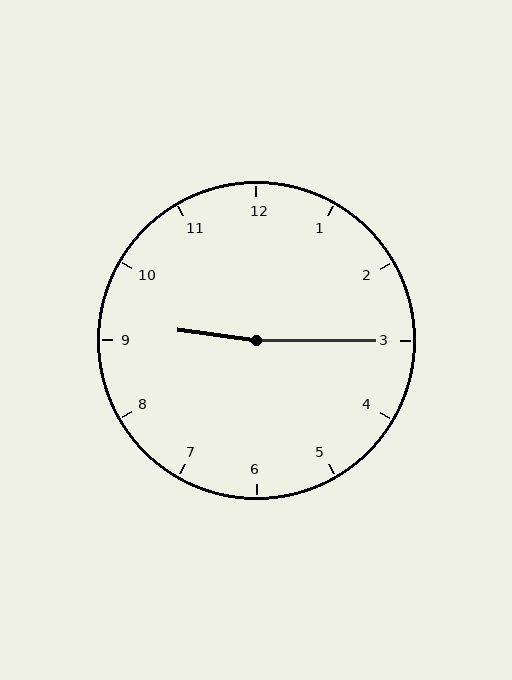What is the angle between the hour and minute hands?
Approximately 172 degrees.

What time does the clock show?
9:15.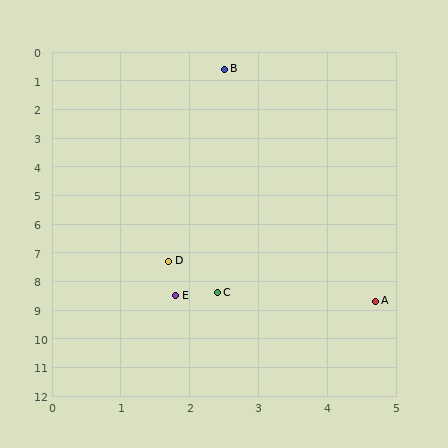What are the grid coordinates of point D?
Point D is at approximately (1.7, 7.3).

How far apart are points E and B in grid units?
Points E and B are about 7.9 grid units apart.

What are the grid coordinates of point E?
Point E is at approximately (1.8, 8.5).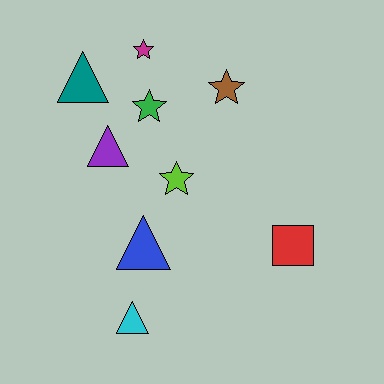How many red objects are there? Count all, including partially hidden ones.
There is 1 red object.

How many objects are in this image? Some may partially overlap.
There are 9 objects.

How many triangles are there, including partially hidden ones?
There are 4 triangles.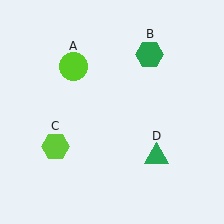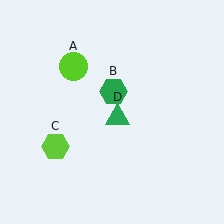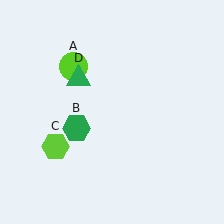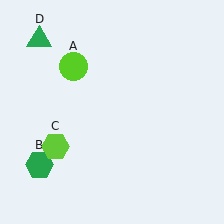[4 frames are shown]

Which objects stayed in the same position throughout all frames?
Lime circle (object A) and lime hexagon (object C) remained stationary.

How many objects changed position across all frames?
2 objects changed position: green hexagon (object B), green triangle (object D).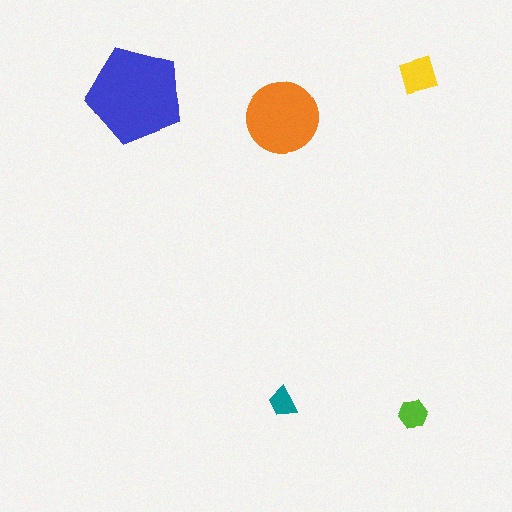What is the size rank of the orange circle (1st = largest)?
2nd.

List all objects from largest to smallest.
The blue pentagon, the orange circle, the yellow diamond, the lime hexagon, the teal trapezoid.